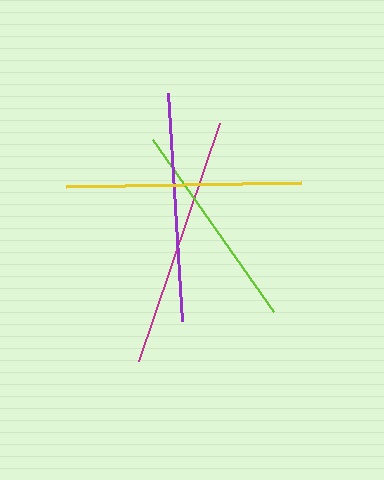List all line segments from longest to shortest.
From longest to shortest: magenta, yellow, purple, lime.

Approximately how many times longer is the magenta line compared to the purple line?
The magenta line is approximately 1.1 times the length of the purple line.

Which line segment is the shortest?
The lime line is the shortest at approximately 211 pixels.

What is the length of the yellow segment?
The yellow segment is approximately 234 pixels long.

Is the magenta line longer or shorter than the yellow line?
The magenta line is longer than the yellow line.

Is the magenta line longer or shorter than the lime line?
The magenta line is longer than the lime line.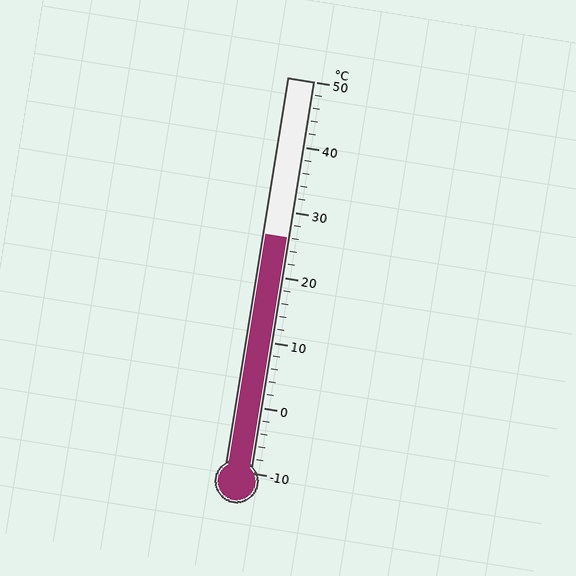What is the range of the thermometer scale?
The thermometer scale ranges from -10°C to 50°C.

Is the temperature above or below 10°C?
The temperature is above 10°C.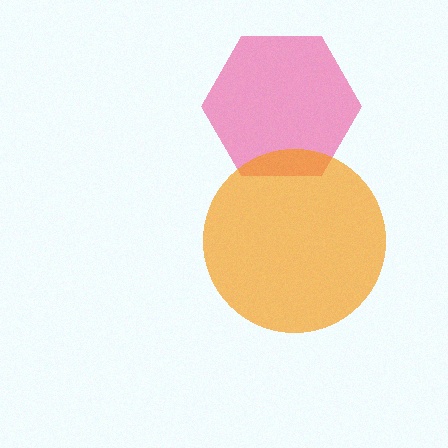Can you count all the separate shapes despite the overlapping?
Yes, there are 2 separate shapes.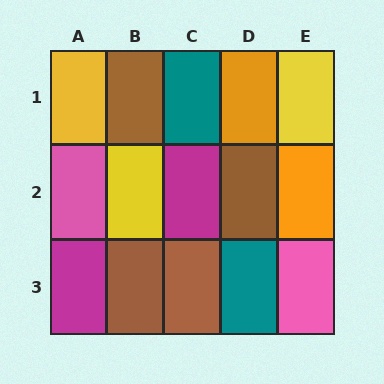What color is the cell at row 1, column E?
Yellow.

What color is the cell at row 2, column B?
Yellow.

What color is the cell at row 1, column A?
Yellow.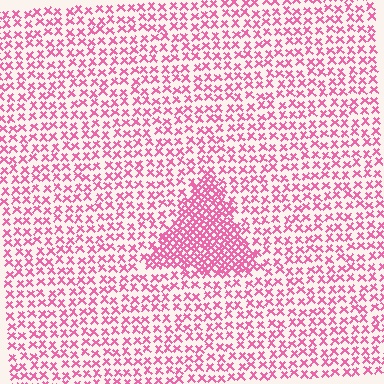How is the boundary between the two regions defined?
The boundary is defined by a change in element density (approximately 2.3x ratio). All elements are the same color, size, and shape.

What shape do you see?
I see a triangle.